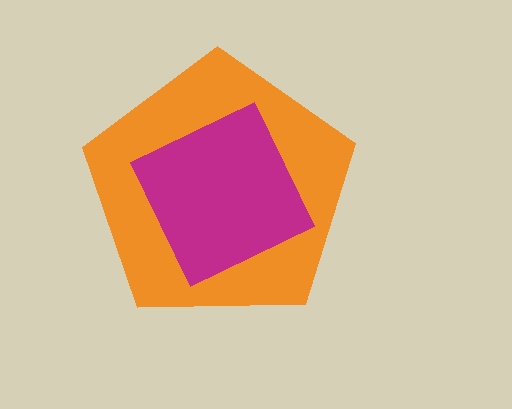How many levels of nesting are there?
2.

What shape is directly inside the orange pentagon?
The magenta square.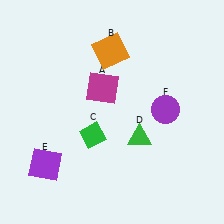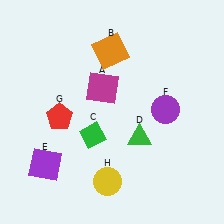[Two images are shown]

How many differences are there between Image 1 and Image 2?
There are 2 differences between the two images.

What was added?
A red pentagon (G), a yellow circle (H) were added in Image 2.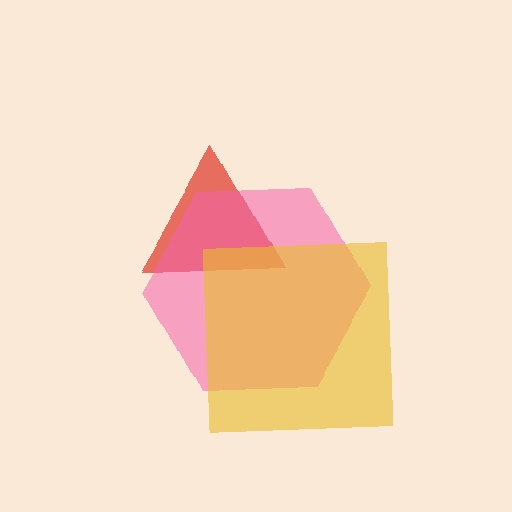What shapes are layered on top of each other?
The layered shapes are: a red triangle, a pink hexagon, a yellow square.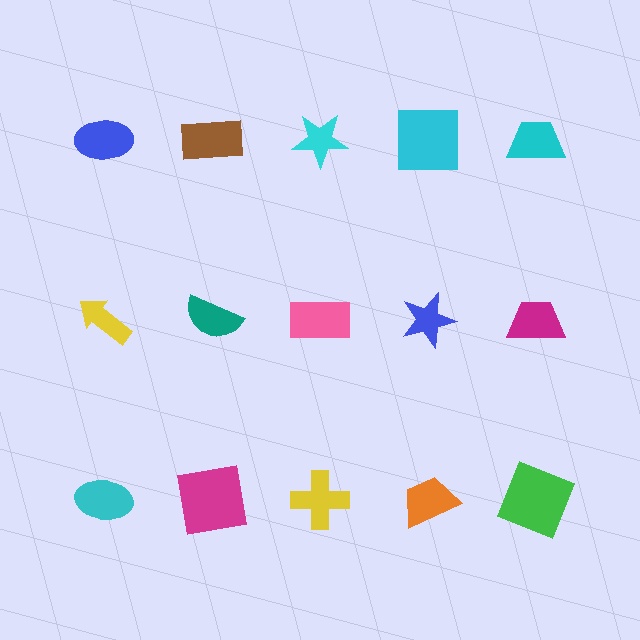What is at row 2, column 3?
A pink rectangle.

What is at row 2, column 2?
A teal semicircle.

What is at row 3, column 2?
A magenta square.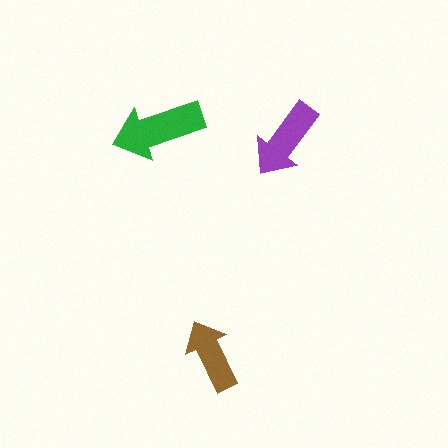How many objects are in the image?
There are 3 objects in the image.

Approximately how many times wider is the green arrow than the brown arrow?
About 1.5 times wider.